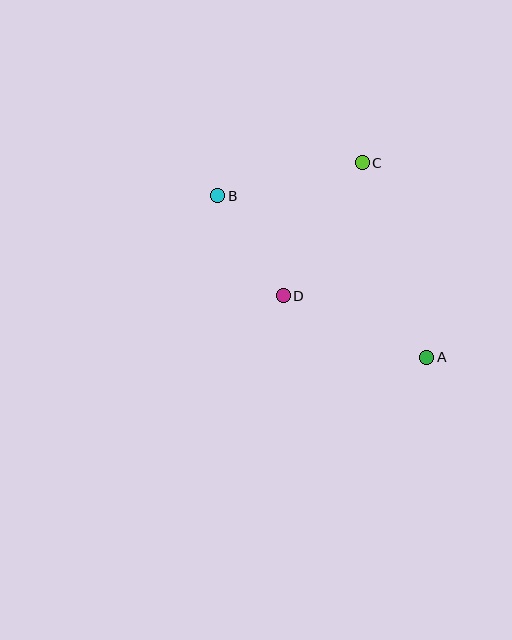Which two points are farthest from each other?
Points A and B are farthest from each other.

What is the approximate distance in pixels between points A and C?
The distance between A and C is approximately 205 pixels.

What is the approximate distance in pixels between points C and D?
The distance between C and D is approximately 155 pixels.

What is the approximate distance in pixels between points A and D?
The distance between A and D is approximately 156 pixels.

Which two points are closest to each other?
Points B and D are closest to each other.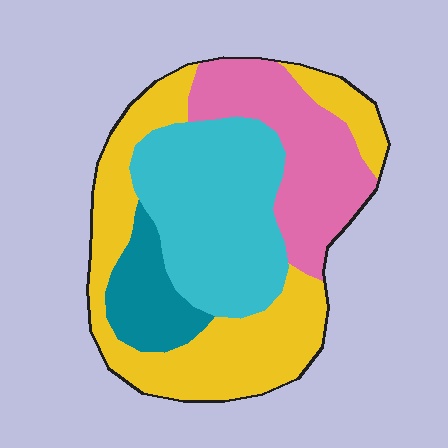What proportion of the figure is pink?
Pink takes up less than a quarter of the figure.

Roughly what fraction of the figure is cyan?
Cyan covers 31% of the figure.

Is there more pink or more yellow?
Yellow.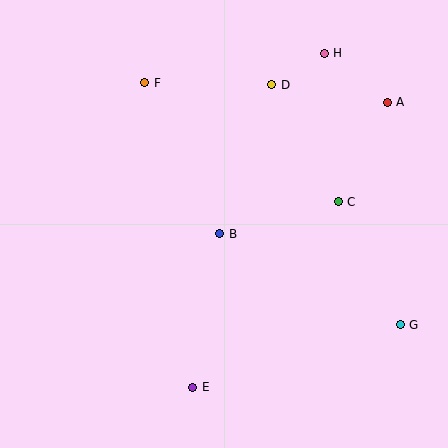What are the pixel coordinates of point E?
Point E is at (193, 387).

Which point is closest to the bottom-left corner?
Point E is closest to the bottom-left corner.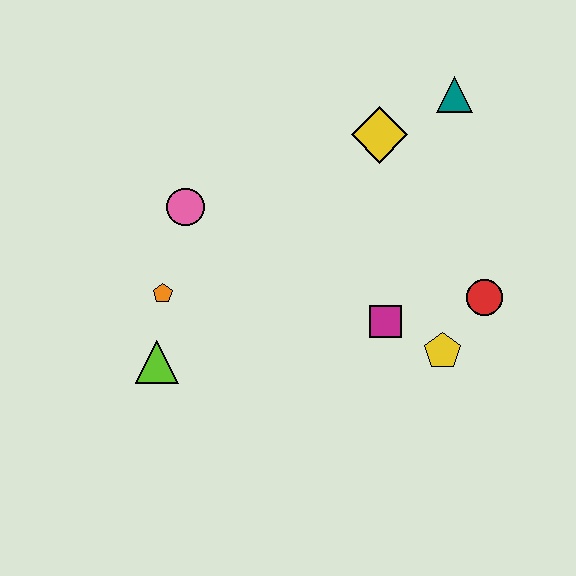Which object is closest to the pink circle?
The orange pentagon is closest to the pink circle.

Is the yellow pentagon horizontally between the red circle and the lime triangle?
Yes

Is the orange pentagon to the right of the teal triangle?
No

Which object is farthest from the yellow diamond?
The lime triangle is farthest from the yellow diamond.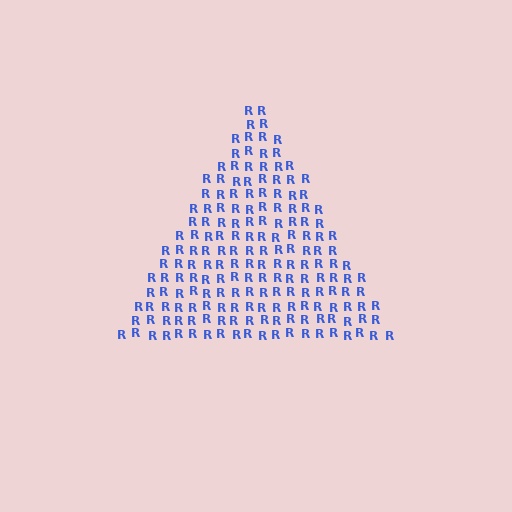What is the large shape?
The large shape is a triangle.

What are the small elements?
The small elements are letter R's.